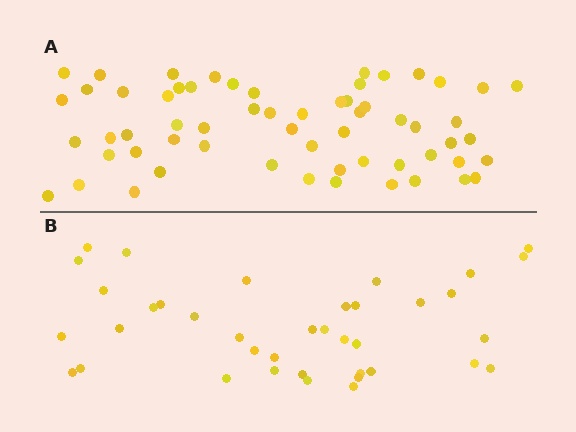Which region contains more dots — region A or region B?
Region A (the top region) has more dots.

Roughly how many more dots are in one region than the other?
Region A has approximately 20 more dots than region B.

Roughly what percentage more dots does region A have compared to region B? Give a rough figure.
About 60% more.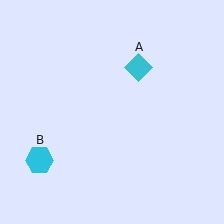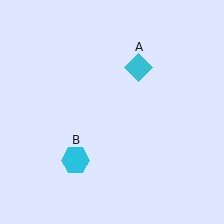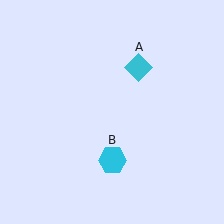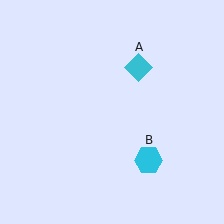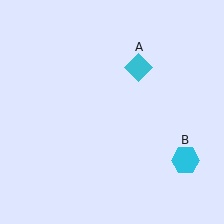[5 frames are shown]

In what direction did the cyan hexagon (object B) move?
The cyan hexagon (object B) moved right.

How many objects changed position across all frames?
1 object changed position: cyan hexagon (object B).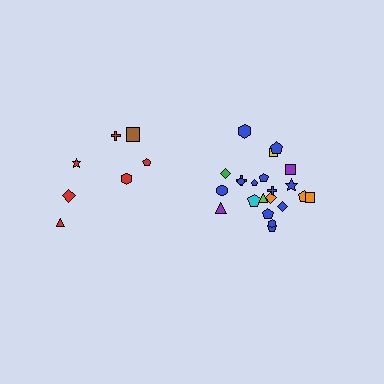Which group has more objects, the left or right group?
The right group.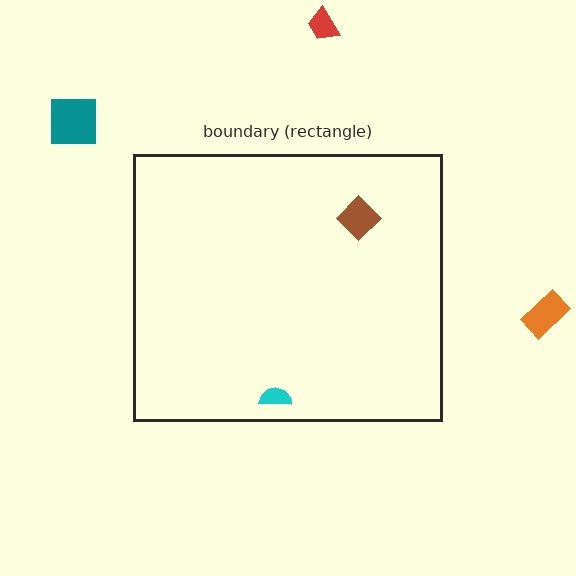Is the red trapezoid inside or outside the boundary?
Outside.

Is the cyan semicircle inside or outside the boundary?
Inside.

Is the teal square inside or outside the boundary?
Outside.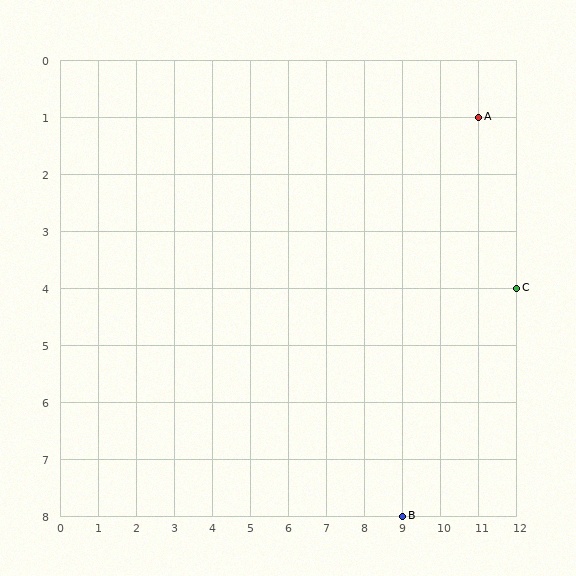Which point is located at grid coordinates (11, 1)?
Point A is at (11, 1).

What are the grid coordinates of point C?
Point C is at grid coordinates (12, 4).